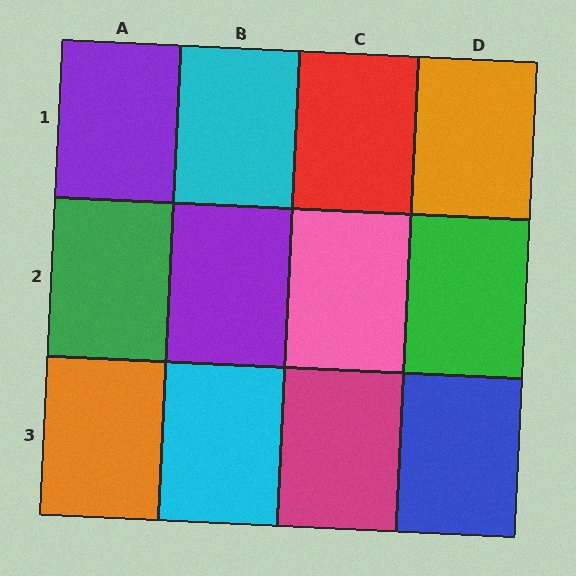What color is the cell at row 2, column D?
Green.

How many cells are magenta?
1 cell is magenta.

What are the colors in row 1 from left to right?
Purple, cyan, red, orange.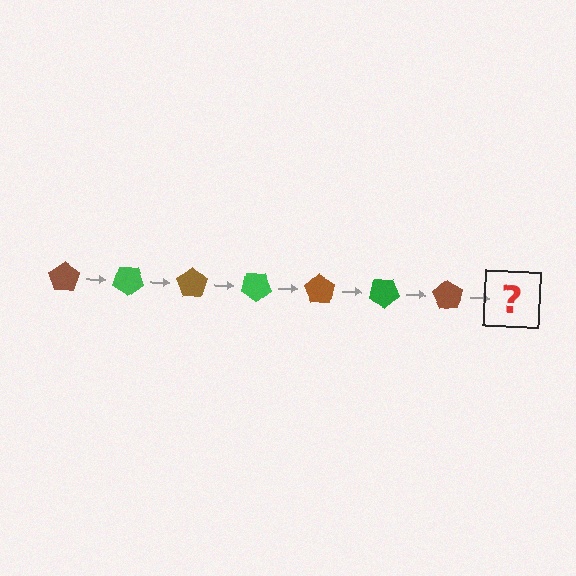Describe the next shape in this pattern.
It should be a green pentagon, rotated 245 degrees from the start.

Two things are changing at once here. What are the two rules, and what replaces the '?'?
The two rules are that it rotates 35 degrees each step and the color cycles through brown and green. The '?' should be a green pentagon, rotated 245 degrees from the start.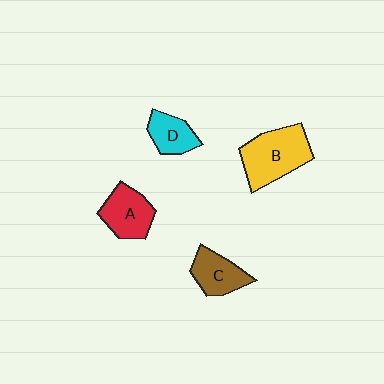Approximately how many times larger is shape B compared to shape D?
Approximately 1.9 times.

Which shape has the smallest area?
Shape D (cyan).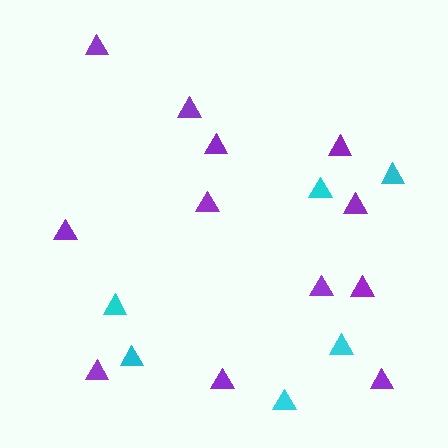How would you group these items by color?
There are 2 groups: one group of purple triangles (12) and one group of cyan triangles (6).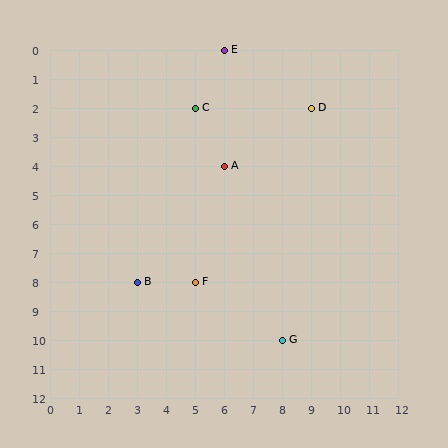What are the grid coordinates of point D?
Point D is at grid coordinates (9, 2).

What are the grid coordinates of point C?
Point C is at grid coordinates (5, 2).